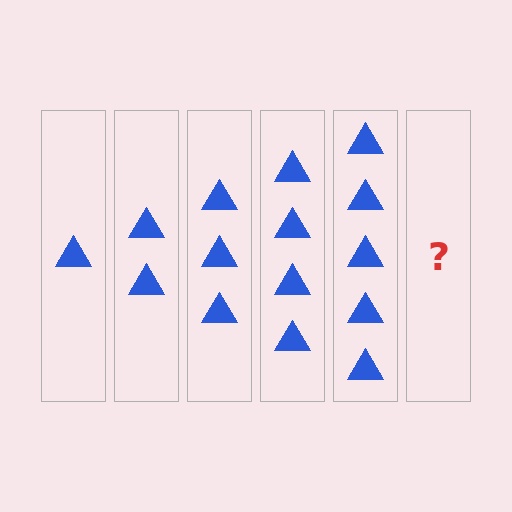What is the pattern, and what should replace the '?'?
The pattern is that each step adds one more triangle. The '?' should be 6 triangles.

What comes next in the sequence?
The next element should be 6 triangles.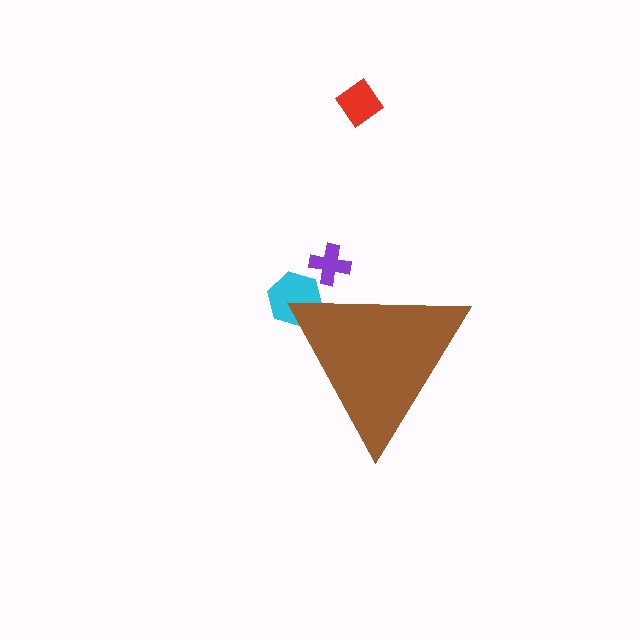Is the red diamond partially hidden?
No, the red diamond is fully visible.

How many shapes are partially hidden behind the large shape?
2 shapes are partially hidden.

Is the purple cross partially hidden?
Yes, the purple cross is partially hidden behind the brown triangle.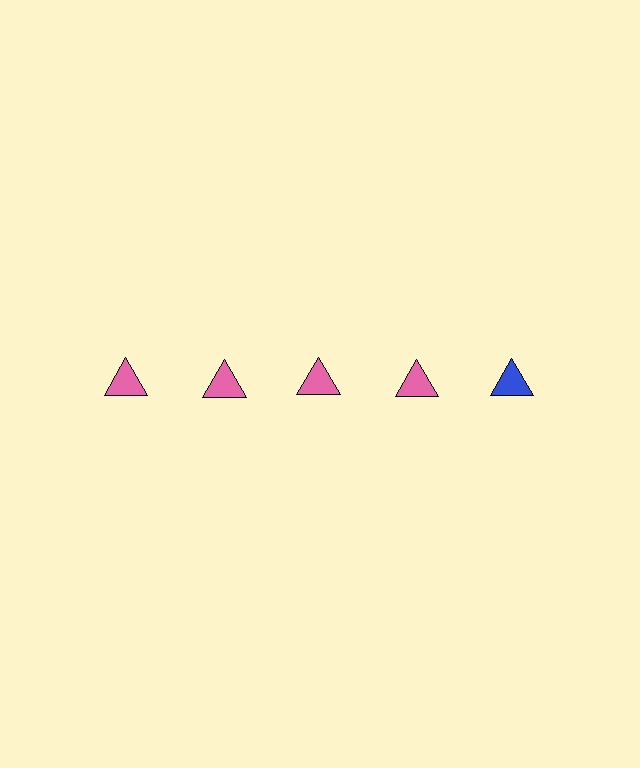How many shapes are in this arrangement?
There are 5 shapes arranged in a grid pattern.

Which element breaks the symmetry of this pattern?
The blue triangle in the top row, rightmost column breaks the symmetry. All other shapes are pink triangles.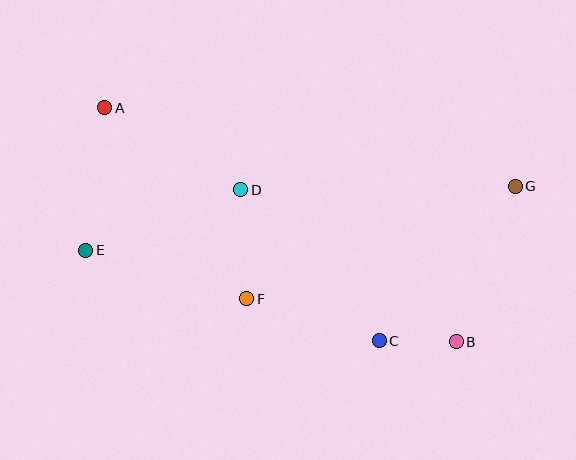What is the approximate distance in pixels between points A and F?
The distance between A and F is approximately 238 pixels.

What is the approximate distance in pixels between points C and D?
The distance between C and D is approximately 205 pixels.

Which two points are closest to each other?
Points B and C are closest to each other.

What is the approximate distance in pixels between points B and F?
The distance between B and F is approximately 214 pixels.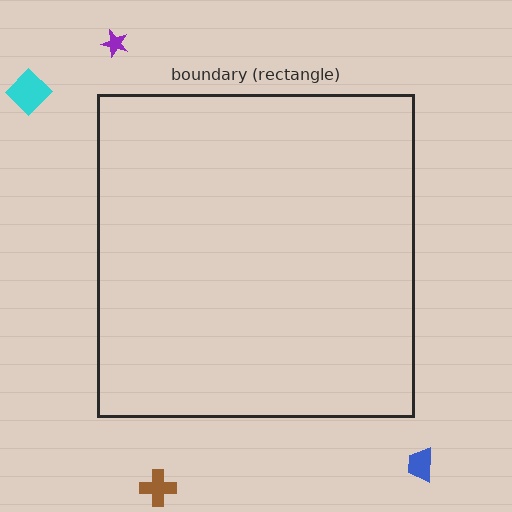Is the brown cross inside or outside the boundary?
Outside.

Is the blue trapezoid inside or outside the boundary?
Outside.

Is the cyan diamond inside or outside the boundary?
Outside.